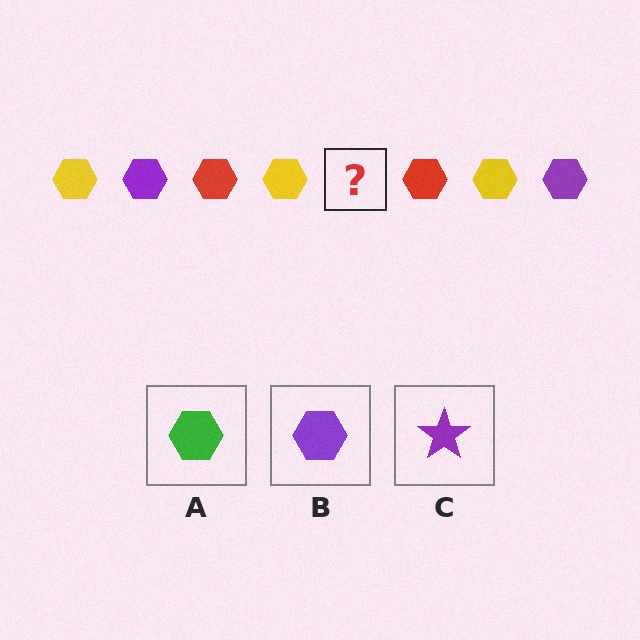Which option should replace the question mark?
Option B.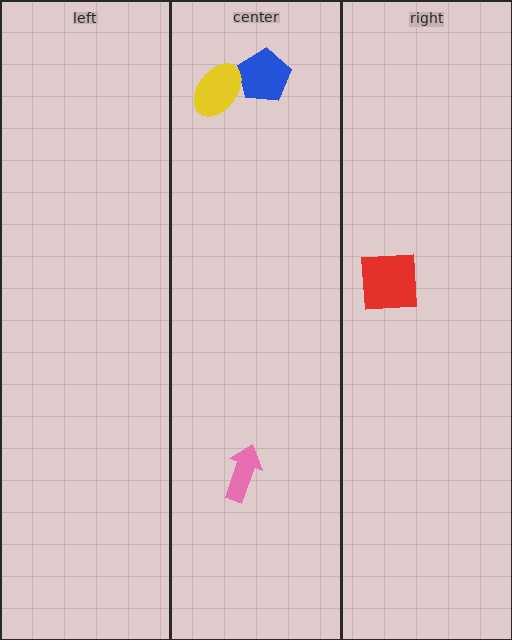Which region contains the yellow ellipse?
The center region.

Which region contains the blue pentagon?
The center region.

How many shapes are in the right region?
1.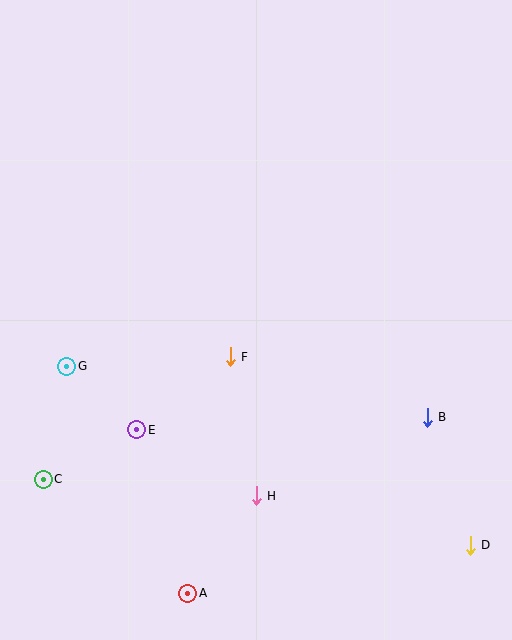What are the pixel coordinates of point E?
Point E is at (137, 430).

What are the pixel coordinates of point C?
Point C is at (43, 479).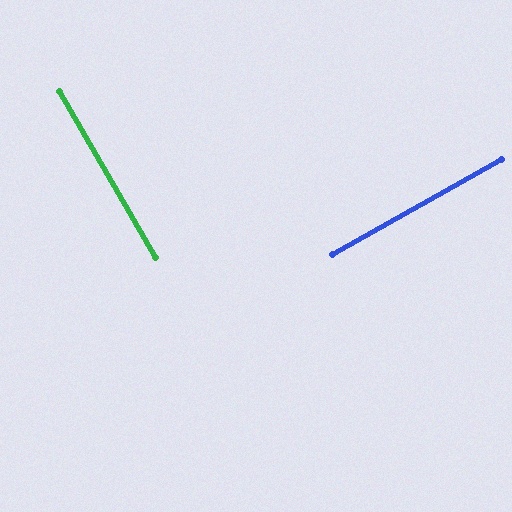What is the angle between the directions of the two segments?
Approximately 89 degrees.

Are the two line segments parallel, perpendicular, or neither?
Perpendicular — they meet at approximately 89°.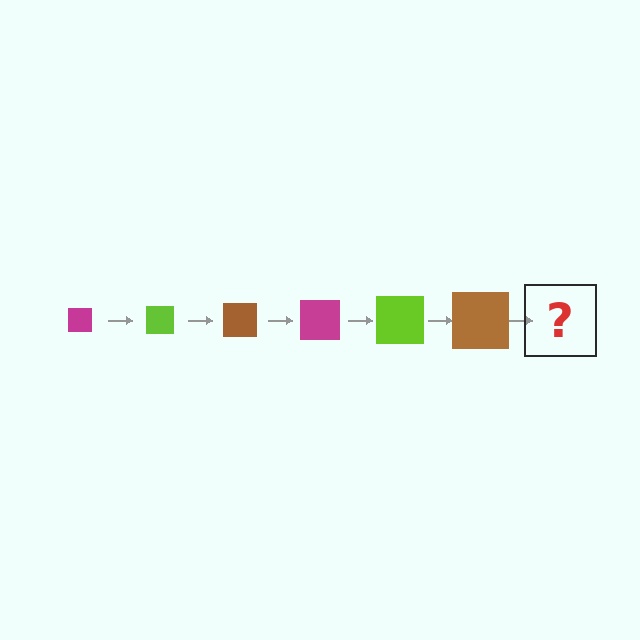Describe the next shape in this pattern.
It should be a magenta square, larger than the previous one.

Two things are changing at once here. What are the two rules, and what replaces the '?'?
The two rules are that the square grows larger each step and the color cycles through magenta, lime, and brown. The '?' should be a magenta square, larger than the previous one.